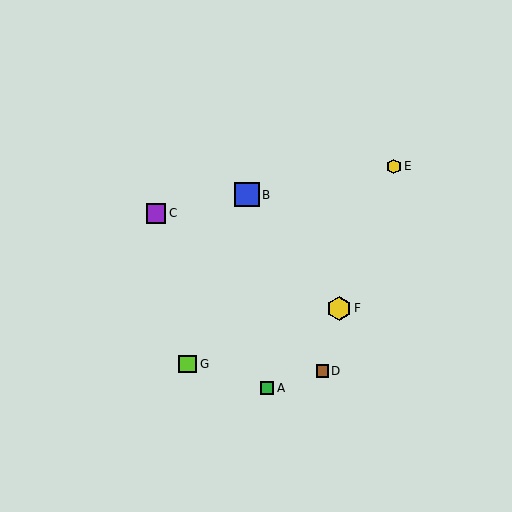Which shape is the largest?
The blue square (labeled B) is the largest.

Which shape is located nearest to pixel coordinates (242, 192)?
The blue square (labeled B) at (247, 195) is nearest to that location.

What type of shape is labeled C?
Shape C is a purple square.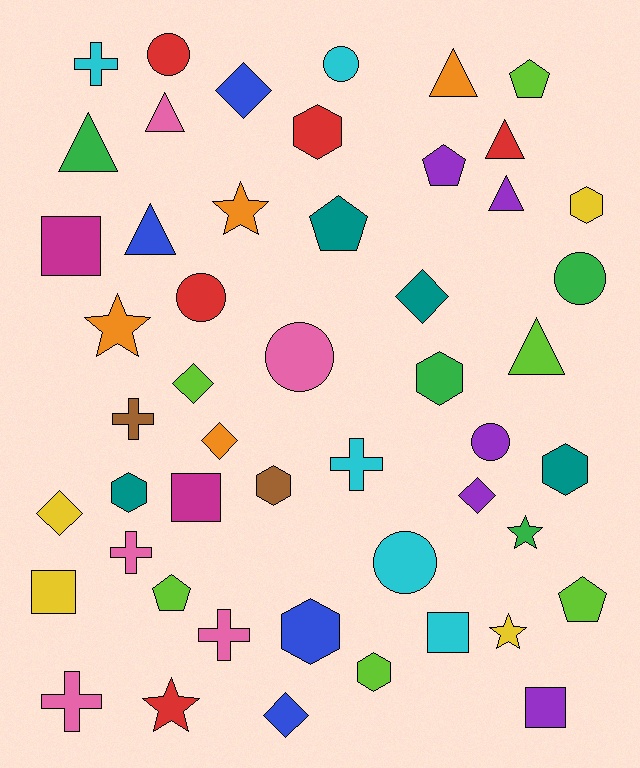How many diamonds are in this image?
There are 7 diamonds.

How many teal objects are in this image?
There are 4 teal objects.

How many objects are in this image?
There are 50 objects.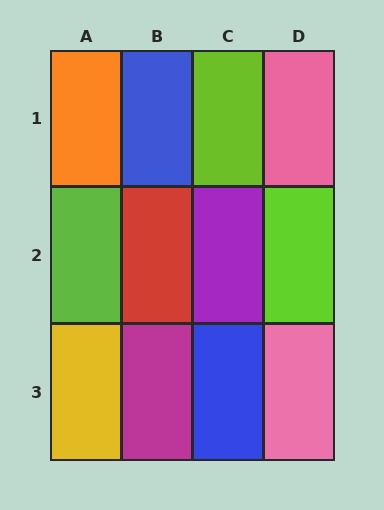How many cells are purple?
1 cell is purple.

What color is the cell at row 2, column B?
Red.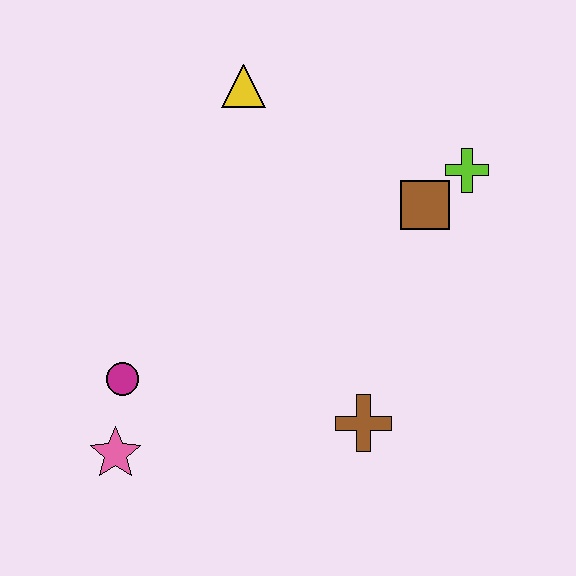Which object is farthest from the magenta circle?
The lime cross is farthest from the magenta circle.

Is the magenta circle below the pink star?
No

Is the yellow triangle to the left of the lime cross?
Yes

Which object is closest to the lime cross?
The brown square is closest to the lime cross.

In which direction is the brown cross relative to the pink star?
The brown cross is to the right of the pink star.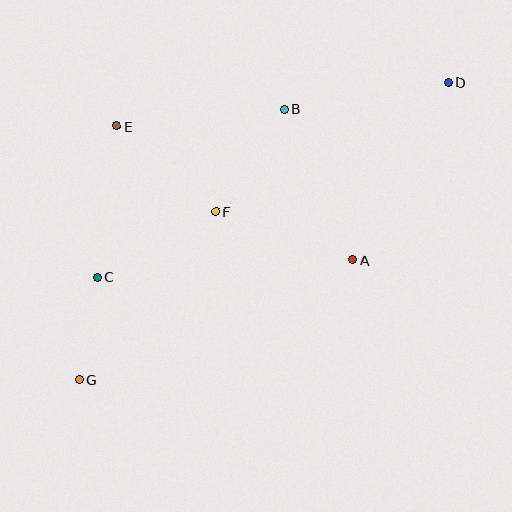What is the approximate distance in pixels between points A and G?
The distance between A and G is approximately 298 pixels.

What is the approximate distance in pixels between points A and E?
The distance between A and E is approximately 271 pixels.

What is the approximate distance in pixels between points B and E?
The distance between B and E is approximately 168 pixels.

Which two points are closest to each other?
Points C and G are closest to each other.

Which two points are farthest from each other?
Points D and G are farthest from each other.